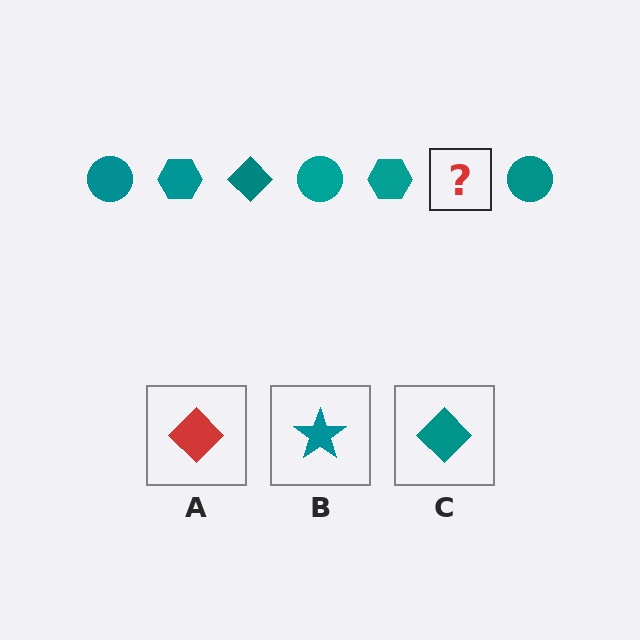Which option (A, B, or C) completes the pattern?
C.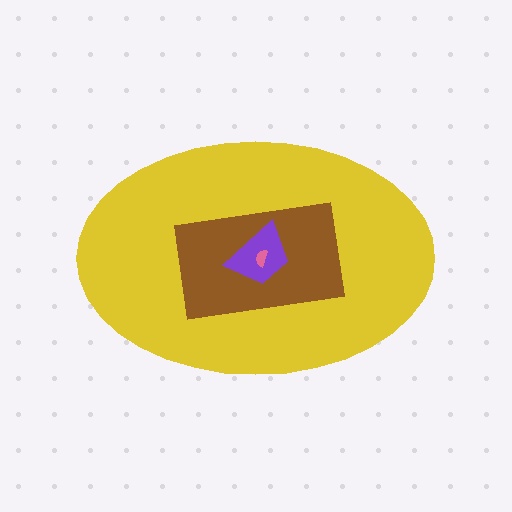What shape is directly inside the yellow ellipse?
The brown rectangle.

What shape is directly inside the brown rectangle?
The purple trapezoid.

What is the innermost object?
The pink semicircle.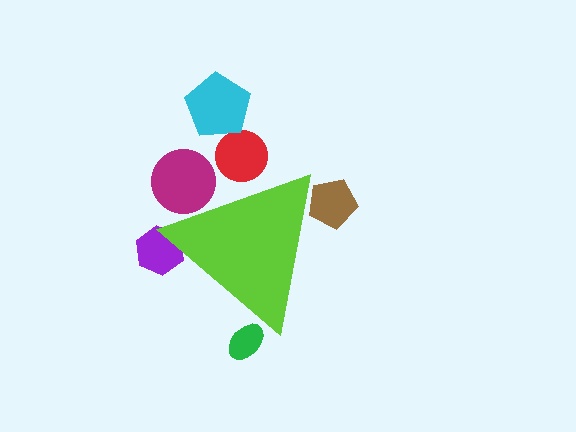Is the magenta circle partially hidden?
Yes, the magenta circle is partially hidden behind the lime triangle.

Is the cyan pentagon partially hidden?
No, the cyan pentagon is fully visible.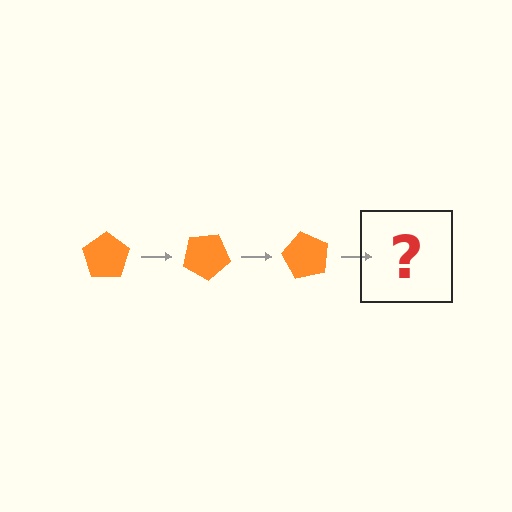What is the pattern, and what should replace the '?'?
The pattern is that the pentagon rotates 30 degrees each step. The '?' should be an orange pentagon rotated 90 degrees.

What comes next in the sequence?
The next element should be an orange pentagon rotated 90 degrees.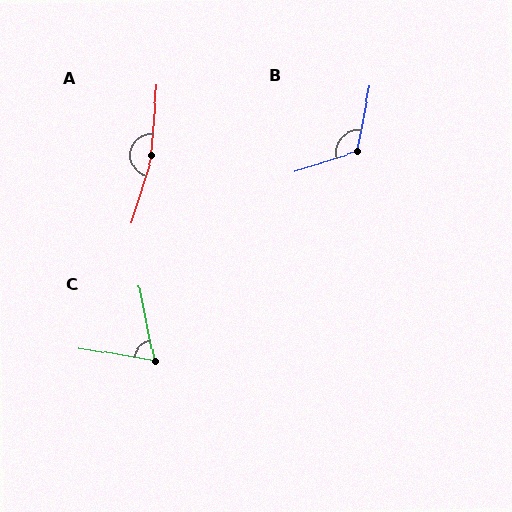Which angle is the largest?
A, at approximately 168 degrees.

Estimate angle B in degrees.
Approximately 119 degrees.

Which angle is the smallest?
C, at approximately 69 degrees.